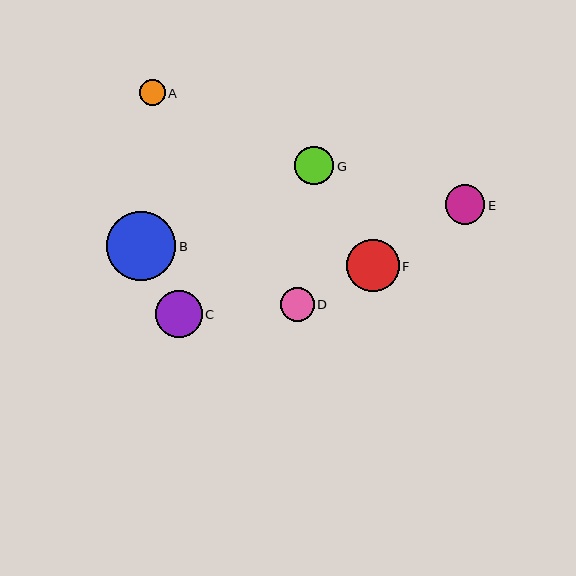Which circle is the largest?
Circle B is the largest with a size of approximately 69 pixels.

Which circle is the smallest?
Circle A is the smallest with a size of approximately 26 pixels.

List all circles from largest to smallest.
From largest to smallest: B, F, C, E, G, D, A.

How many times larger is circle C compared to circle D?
Circle C is approximately 1.4 times the size of circle D.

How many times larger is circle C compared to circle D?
Circle C is approximately 1.4 times the size of circle D.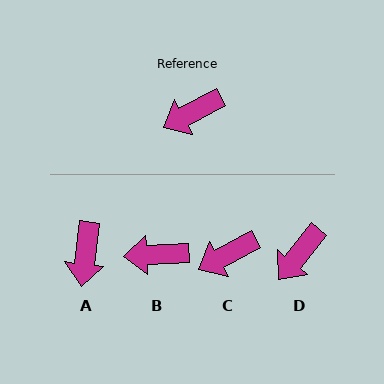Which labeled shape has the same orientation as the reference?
C.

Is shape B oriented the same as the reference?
No, it is off by about 26 degrees.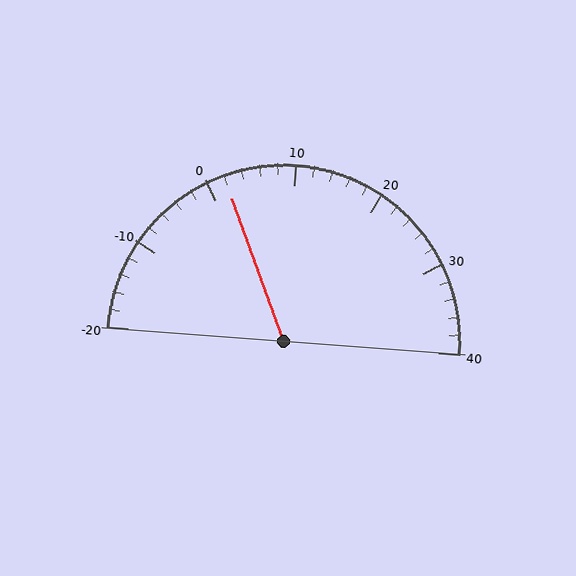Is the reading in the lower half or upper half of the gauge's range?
The reading is in the lower half of the range (-20 to 40).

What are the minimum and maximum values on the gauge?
The gauge ranges from -20 to 40.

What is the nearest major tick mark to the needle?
The nearest major tick mark is 0.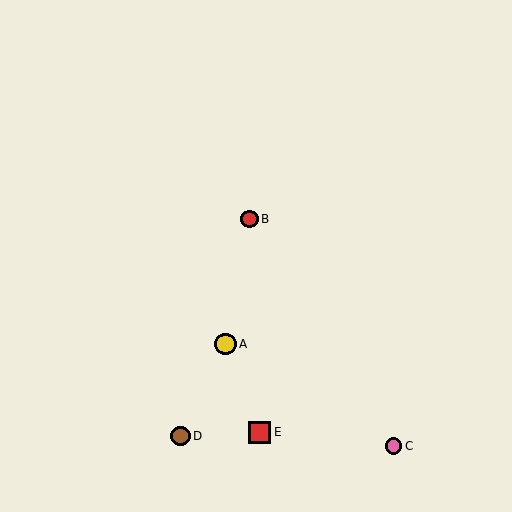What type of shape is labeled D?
Shape D is a brown circle.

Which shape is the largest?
The red square (labeled E) is the largest.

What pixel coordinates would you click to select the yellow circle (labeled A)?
Click at (225, 344) to select the yellow circle A.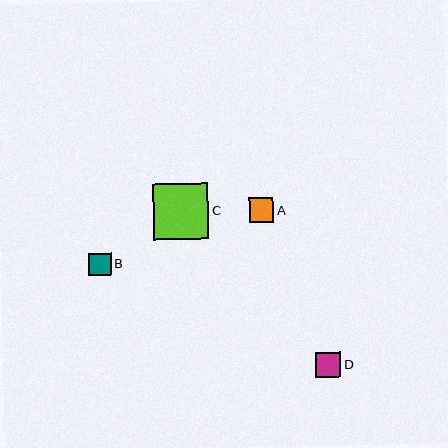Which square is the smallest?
Square B is the smallest with a size of approximately 23 pixels.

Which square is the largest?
Square C is the largest with a size of approximately 56 pixels.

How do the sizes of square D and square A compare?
Square D and square A are approximately the same size.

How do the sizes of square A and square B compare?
Square A and square B are approximately the same size.